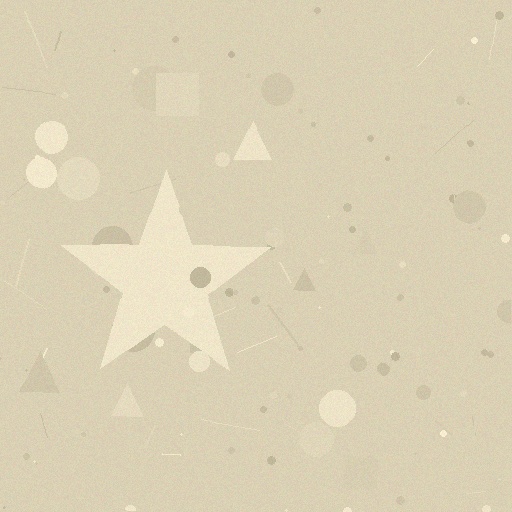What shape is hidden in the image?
A star is hidden in the image.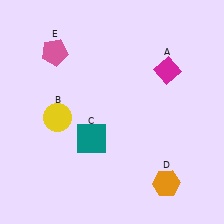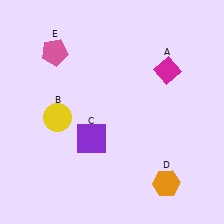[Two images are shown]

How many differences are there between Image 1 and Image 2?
There is 1 difference between the two images.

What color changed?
The square (C) changed from teal in Image 1 to purple in Image 2.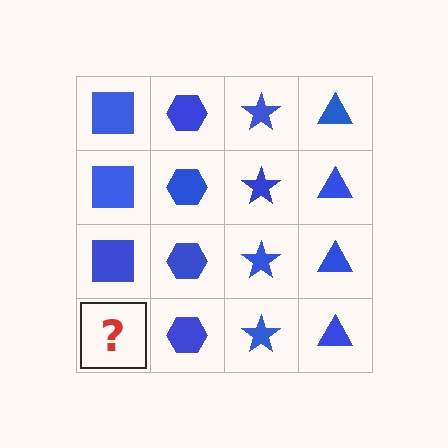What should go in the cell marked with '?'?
The missing cell should contain a blue square.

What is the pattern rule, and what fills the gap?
The rule is that each column has a consistent shape. The gap should be filled with a blue square.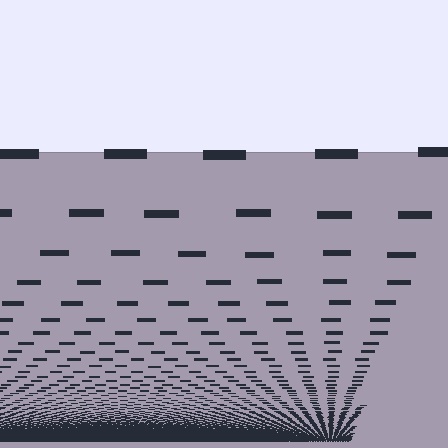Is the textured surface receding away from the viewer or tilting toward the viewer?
The surface appears to tilt toward the viewer. Texture elements get larger and sparser toward the top.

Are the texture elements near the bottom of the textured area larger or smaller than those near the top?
Smaller. The gradient is inverted — elements near the bottom are smaller and denser.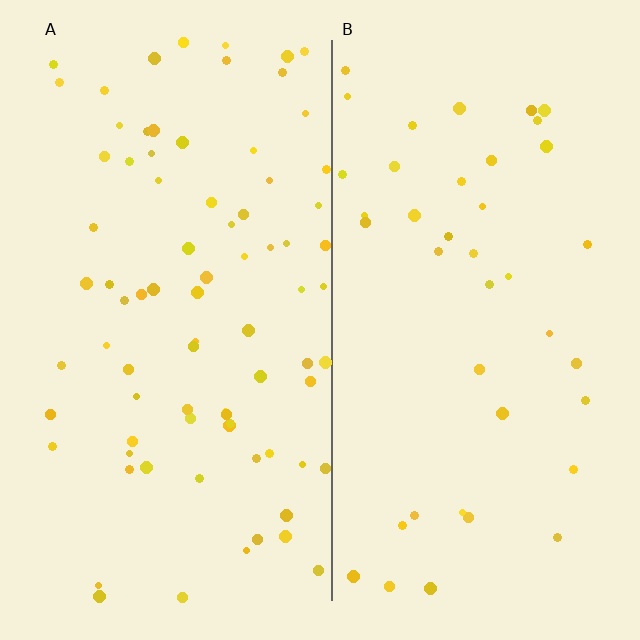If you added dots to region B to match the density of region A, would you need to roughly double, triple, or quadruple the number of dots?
Approximately double.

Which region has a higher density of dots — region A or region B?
A (the left).